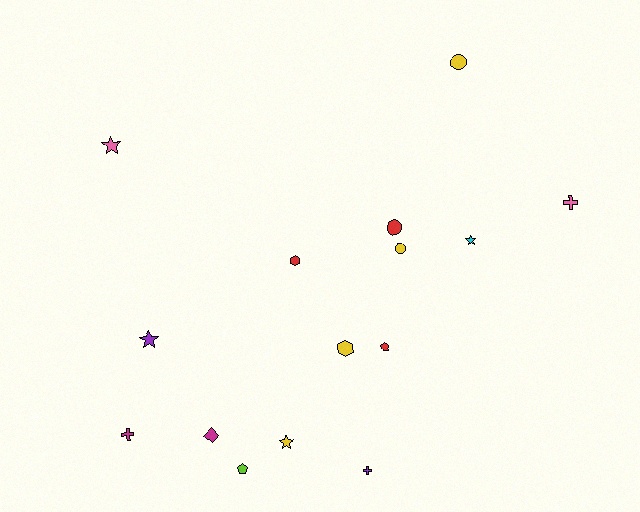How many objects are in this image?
There are 15 objects.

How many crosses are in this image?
There are 3 crosses.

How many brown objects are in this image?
There are no brown objects.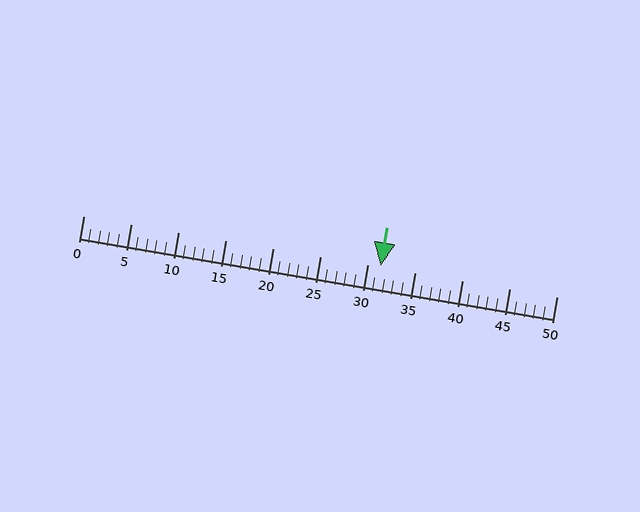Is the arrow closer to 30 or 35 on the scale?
The arrow is closer to 30.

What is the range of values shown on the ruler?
The ruler shows values from 0 to 50.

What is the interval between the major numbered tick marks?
The major tick marks are spaced 5 units apart.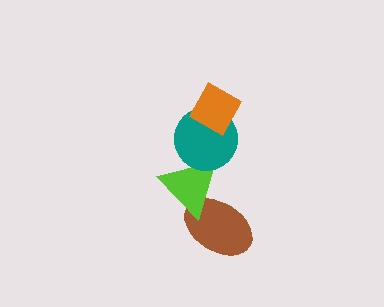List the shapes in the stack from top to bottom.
From top to bottom: the orange diamond, the teal circle, the lime triangle, the brown ellipse.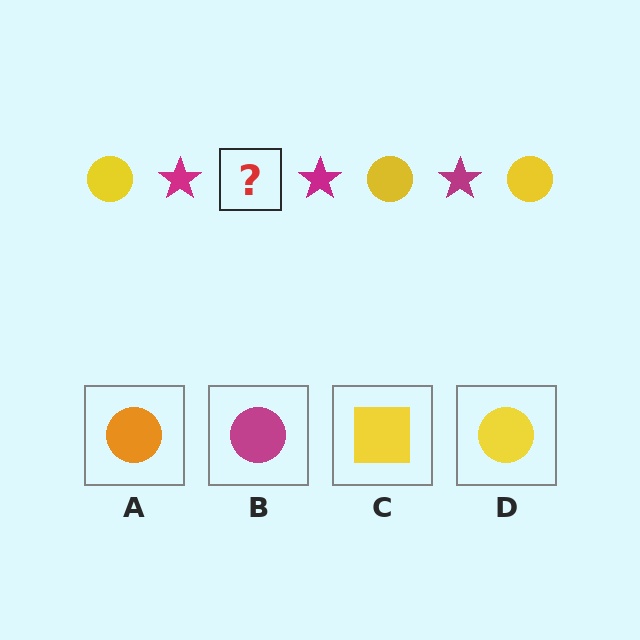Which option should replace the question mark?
Option D.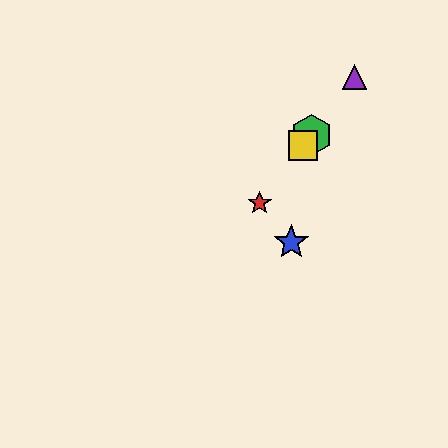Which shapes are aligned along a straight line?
The red star, the green hexagon, the yellow square, the purple triangle are aligned along a straight line.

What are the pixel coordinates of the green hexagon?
The green hexagon is at (311, 135).